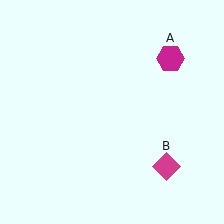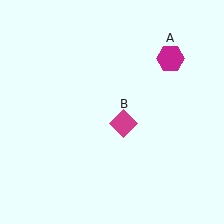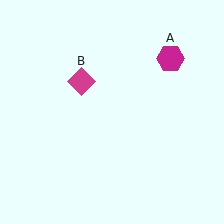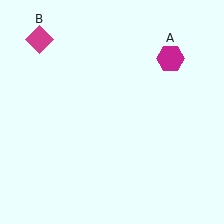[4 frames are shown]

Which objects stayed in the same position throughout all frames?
Magenta hexagon (object A) remained stationary.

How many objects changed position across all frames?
1 object changed position: magenta diamond (object B).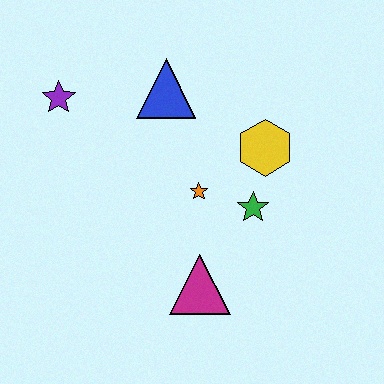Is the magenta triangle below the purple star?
Yes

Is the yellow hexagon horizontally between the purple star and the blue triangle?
No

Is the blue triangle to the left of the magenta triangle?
Yes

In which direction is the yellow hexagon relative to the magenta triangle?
The yellow hexagon is above the magenta triangle.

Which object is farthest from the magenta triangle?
The purple star is farthest from the magenta triangle.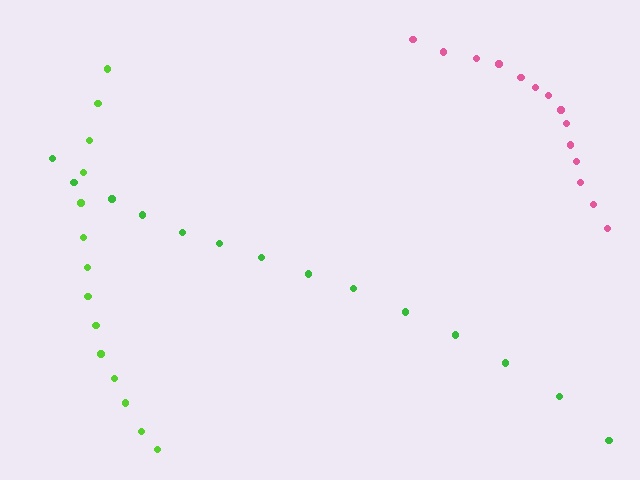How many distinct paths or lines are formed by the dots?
There are 3 distinct paths.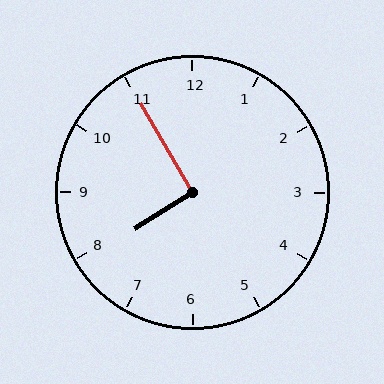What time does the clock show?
7:55.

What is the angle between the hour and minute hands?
Approximately 92 degrees.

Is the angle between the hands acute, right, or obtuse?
It is right.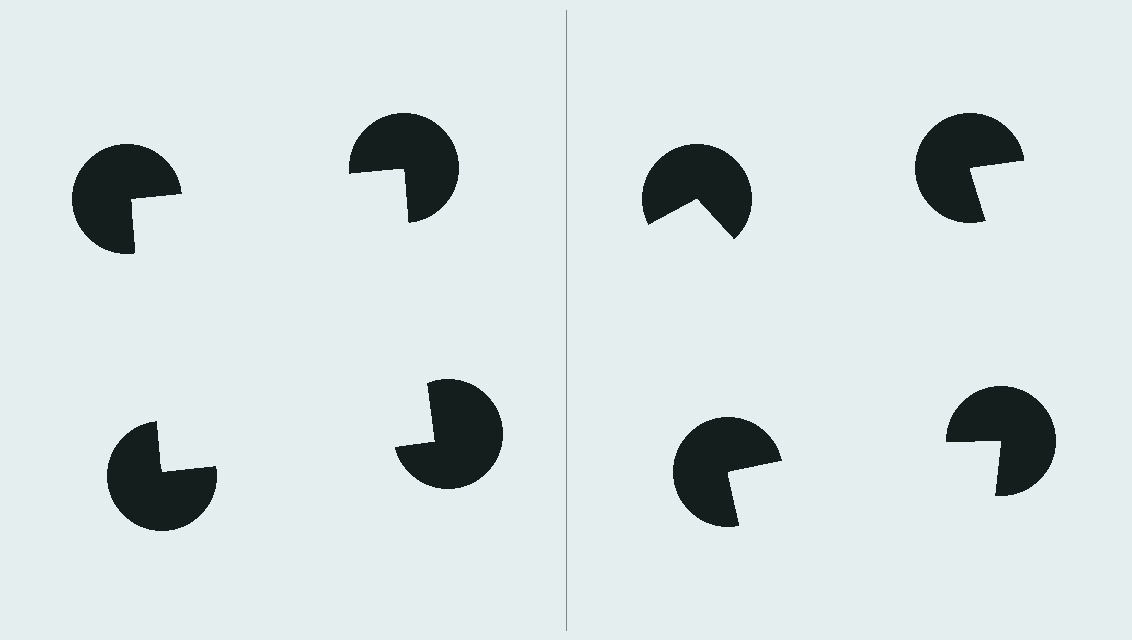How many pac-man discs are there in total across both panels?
8 — 4 on each side.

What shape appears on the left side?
An illusory square.